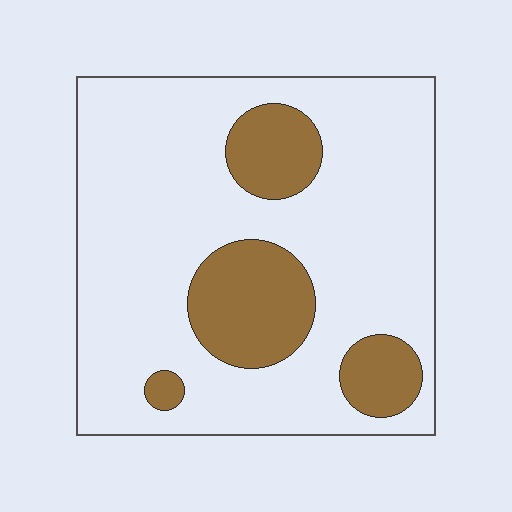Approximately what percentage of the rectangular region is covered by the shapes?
Approximately 20%.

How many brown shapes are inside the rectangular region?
4.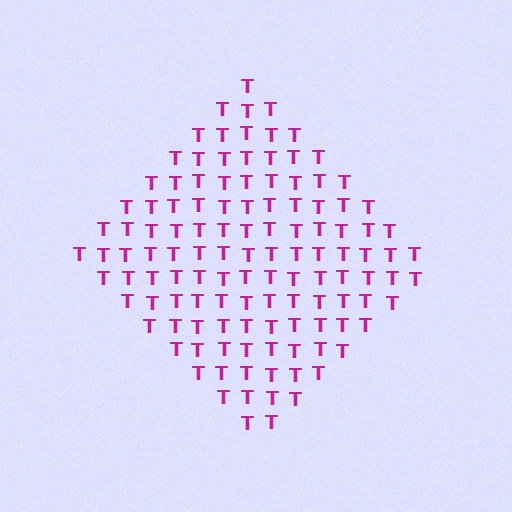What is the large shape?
The large shape is a diamond.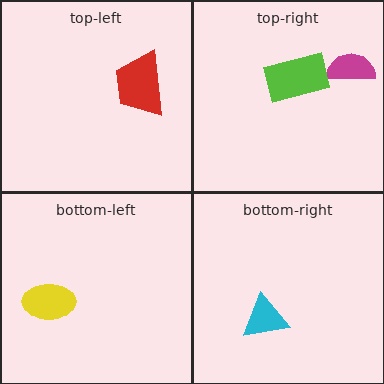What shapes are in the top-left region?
The red trapezoid.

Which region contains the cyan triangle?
The bottom-right region.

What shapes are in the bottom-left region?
The yellow ellipse.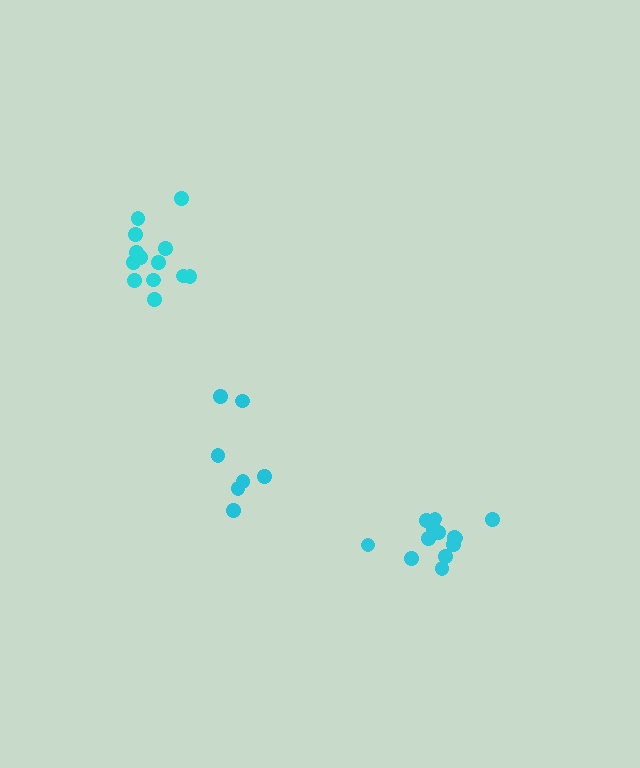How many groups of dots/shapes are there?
There are 3 groups.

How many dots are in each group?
Group 1: 7 dots, Group 2: 13 dots, Group 3: 13 dots (33 total).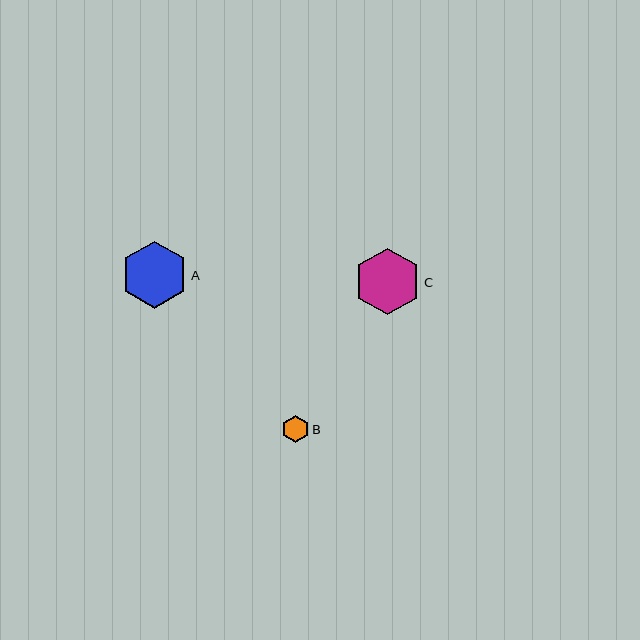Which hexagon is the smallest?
Hexagon B is the smallest with a size of approximately 27 pixels.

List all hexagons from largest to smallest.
From largest to smallest: A, C, B.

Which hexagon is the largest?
Hexagon A is the largest with a size of approximately 67 pixels.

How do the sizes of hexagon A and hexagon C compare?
Hexagon A and hexagon C are approximately the same size.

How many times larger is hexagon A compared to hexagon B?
Hexagon A is approximately 2.5 times the size of hexagon B.